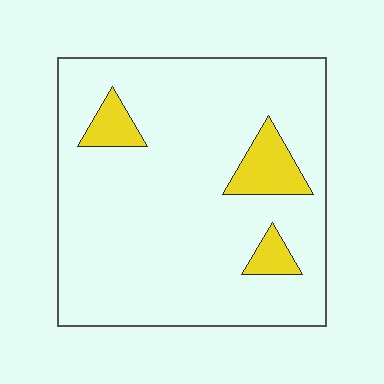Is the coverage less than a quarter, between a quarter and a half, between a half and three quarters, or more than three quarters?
Less than a quarter.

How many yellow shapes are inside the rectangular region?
3.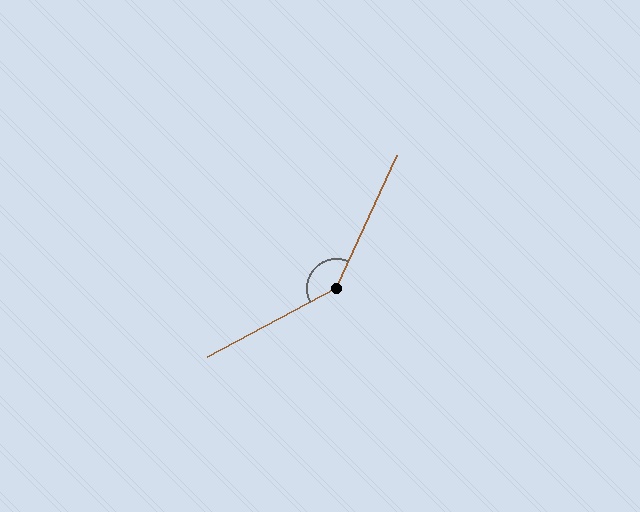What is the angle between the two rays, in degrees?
Approximately 143 degrees.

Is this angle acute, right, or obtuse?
It is obtuse.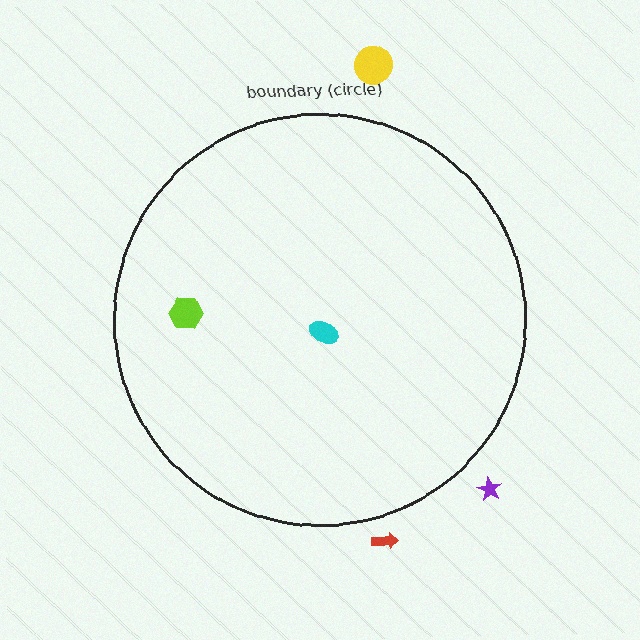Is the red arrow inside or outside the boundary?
Outside.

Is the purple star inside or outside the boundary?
Outside.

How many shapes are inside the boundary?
2 inside, 3 outside.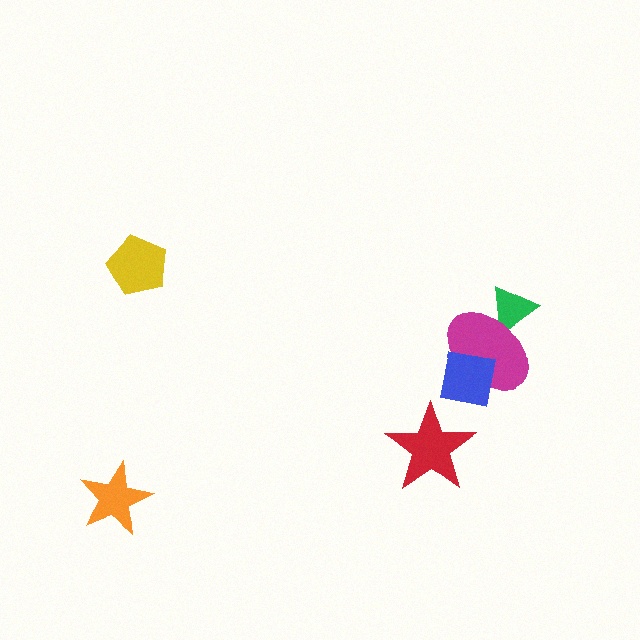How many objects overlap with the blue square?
1 object overlaps with the blue square.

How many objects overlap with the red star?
0 objects overlap with the red star.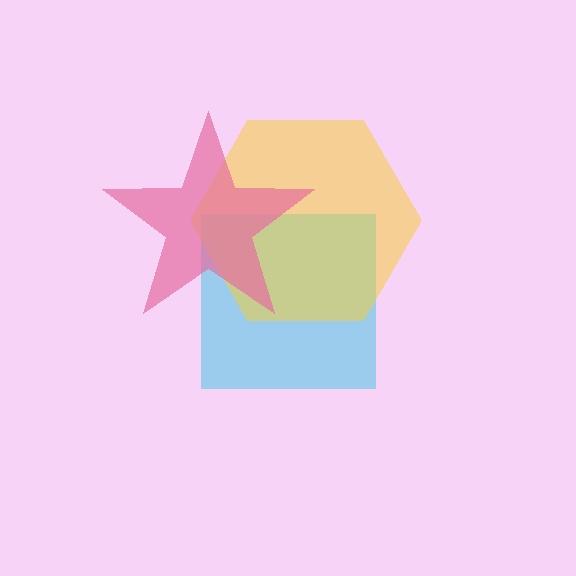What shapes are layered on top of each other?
The layered shapes are: a cyan square, a yellow hexagon, a pink star.